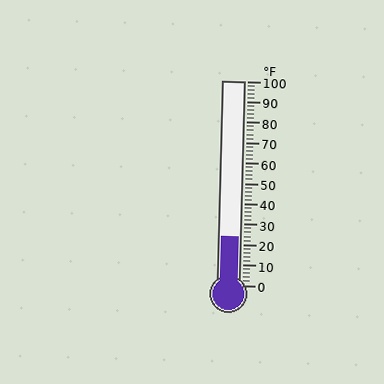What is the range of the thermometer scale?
The thermometer scale ranges from 0°F to 100°F.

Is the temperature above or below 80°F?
The temperature is below 80°F.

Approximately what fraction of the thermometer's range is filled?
The thermometer is filled to approximately 25% of its range.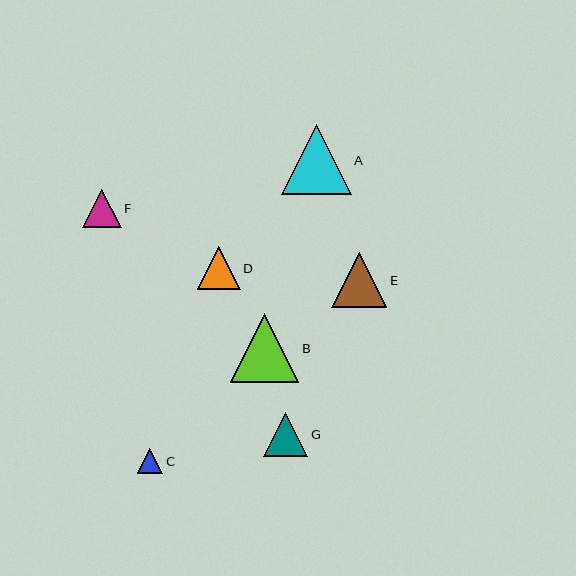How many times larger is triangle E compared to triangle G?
Triangle E is approximately 1.2 times the size of triangle G.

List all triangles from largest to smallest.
From largest to smallest: A, B, E, G, D, F, C.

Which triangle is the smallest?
Triangle C is the smallest with a size of approximately 25 pixels.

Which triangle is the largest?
Triangle A is the largest with a size of approximately 70 pixels.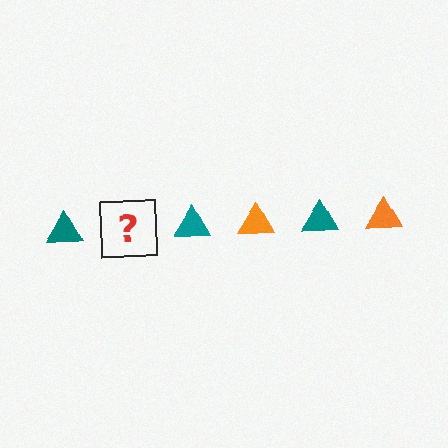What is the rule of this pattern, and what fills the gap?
The rule is that the pattern cycles through teal, orange triangles. The gap should be filled with an orange triangle.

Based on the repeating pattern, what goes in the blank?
The blank should be an orange triangle.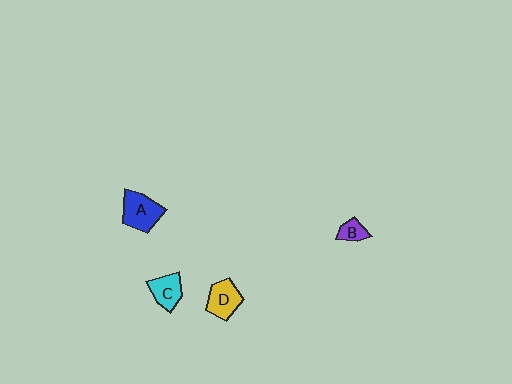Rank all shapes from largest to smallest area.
From largest to smallest: A (blue), D (yellow), C (cyan), B (purple).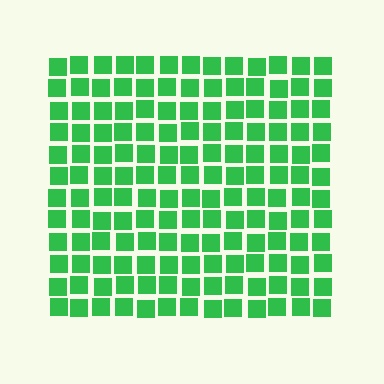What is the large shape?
The large shape is a square.